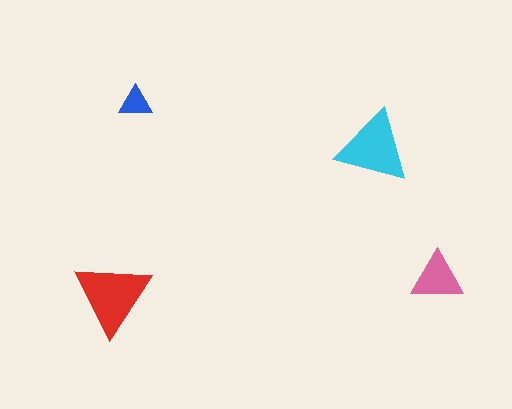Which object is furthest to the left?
The red triangle is leftmost.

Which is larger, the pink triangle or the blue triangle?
The pink one.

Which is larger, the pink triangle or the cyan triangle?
The cyan one.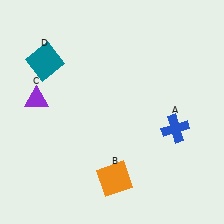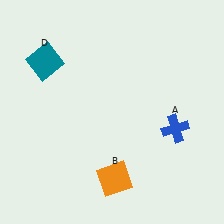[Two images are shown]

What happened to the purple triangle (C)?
The purple triangle (C) was removed in Image 2. It was in the top-left area of Image 1.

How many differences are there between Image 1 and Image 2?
There is 1 difference between the two images.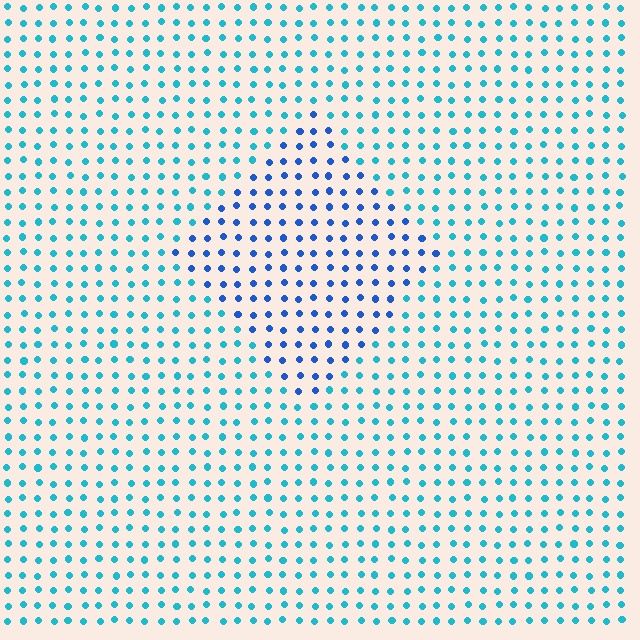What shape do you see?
I see a diamond.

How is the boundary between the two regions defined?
The boundary is defined purely by a slight shift in hue (about 34 degrees). Spacing, size, and orientation are identical on both sides.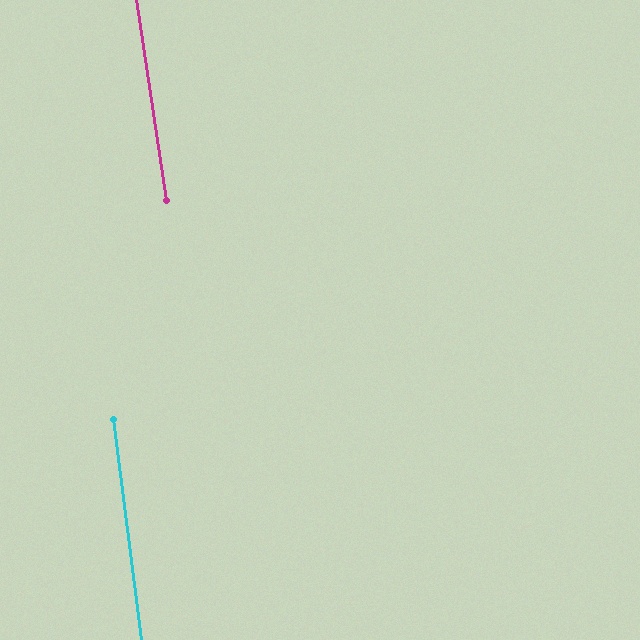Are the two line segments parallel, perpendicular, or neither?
Parallel — their directions differ by only 1.4°.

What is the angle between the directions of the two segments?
Approximately 1 degree.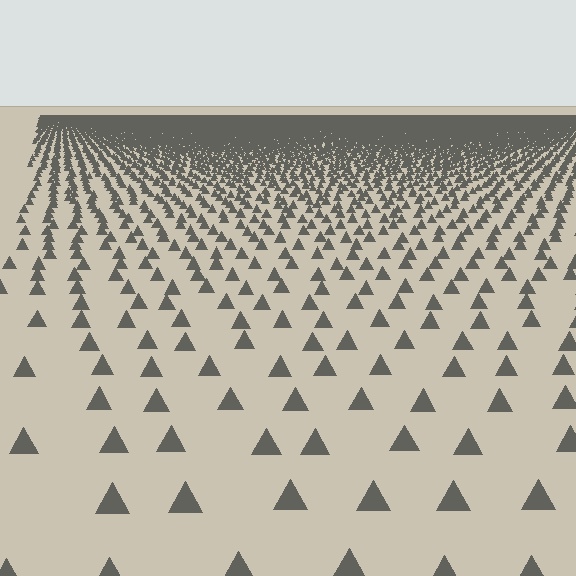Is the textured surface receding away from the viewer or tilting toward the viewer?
The surface is receding away from the viewer. Texture elements get smaller and denser toward the top.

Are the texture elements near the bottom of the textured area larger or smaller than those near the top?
Larger. Near the bottom, elements are closer to the viewer and appear at a bigger on-screen size.